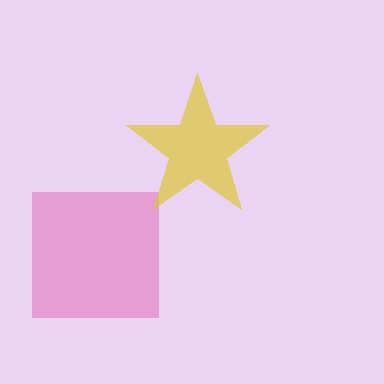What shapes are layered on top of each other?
The layered shapes are: a pink square, a yellow star.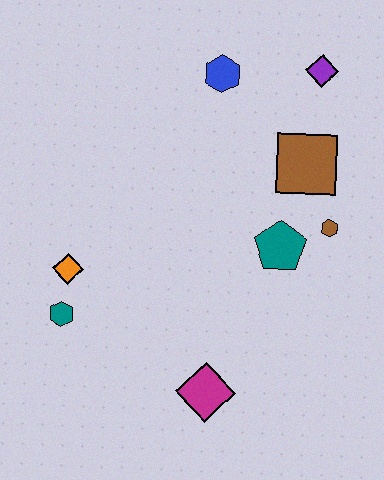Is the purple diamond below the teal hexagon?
No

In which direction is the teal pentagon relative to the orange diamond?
The teal pentagon is to the right of the orange diamond.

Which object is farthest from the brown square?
The teal hexagon is farthest from the brown square.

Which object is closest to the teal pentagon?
The brown hexagon is closest to the teal pentagon.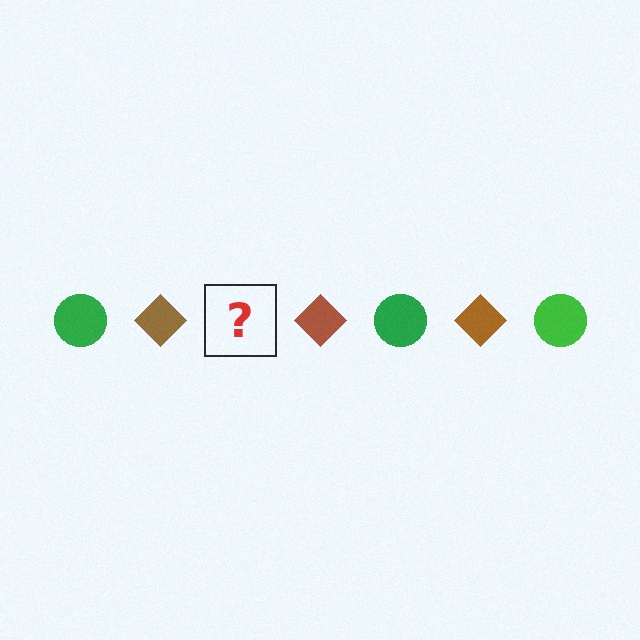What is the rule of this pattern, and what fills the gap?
The rule is that the pattern alternates between green circle and brown diamond. The gap should be filled with a green circle.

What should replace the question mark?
The question mark should be replaced with a green circle.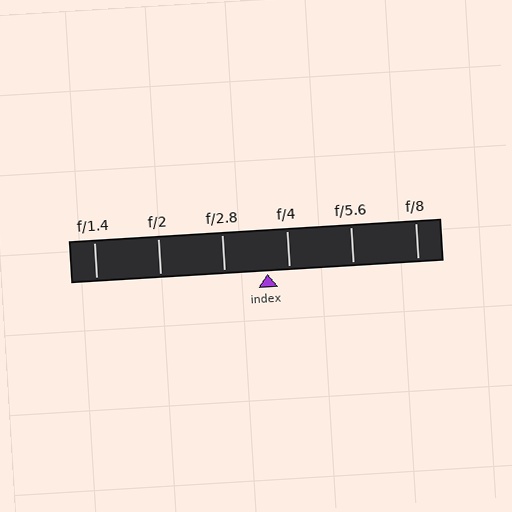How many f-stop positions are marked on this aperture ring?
There are 6 f-stop positions marked.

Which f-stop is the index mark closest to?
The index mark is closest to f/4.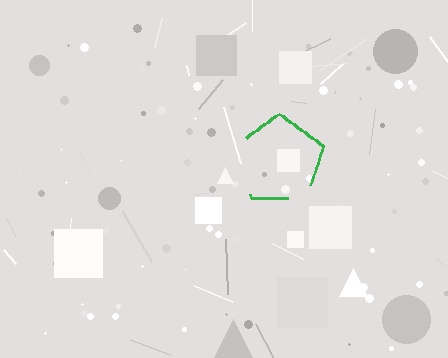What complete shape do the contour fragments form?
The contour fragments form a pentagon.